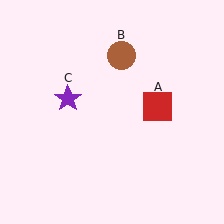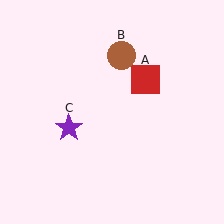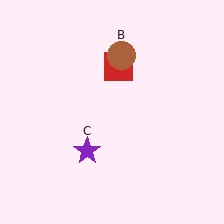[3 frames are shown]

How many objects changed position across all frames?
2 objects changed position: red square (object A), purple star (object C).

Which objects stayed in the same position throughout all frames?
Brown circle (object B) remained stationary.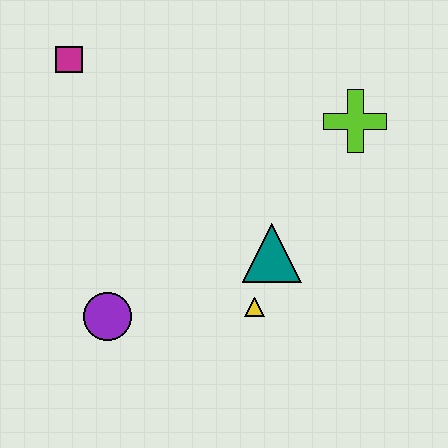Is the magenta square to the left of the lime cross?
Yes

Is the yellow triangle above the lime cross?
No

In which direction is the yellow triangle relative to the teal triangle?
The yellow triangle is below the teal triangle.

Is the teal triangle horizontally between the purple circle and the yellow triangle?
No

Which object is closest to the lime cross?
The teal triangle is closest to the lime cross.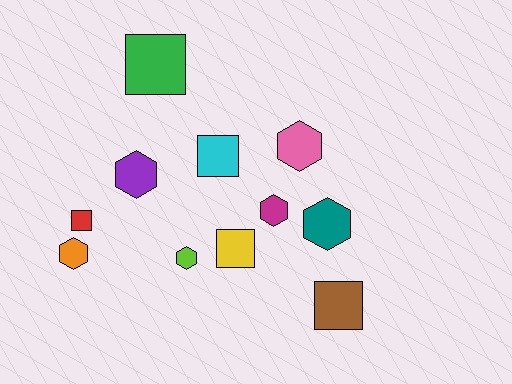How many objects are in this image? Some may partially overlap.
There are 11 objects.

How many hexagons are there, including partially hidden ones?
There are 6 hexagons.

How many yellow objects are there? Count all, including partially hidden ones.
There is 1 yellow object.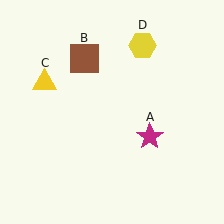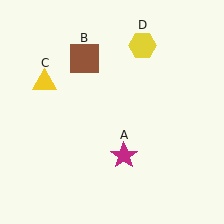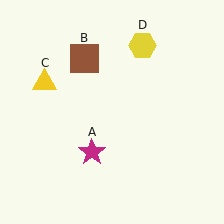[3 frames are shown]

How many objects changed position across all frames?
1 object changed position: magenta star (object A).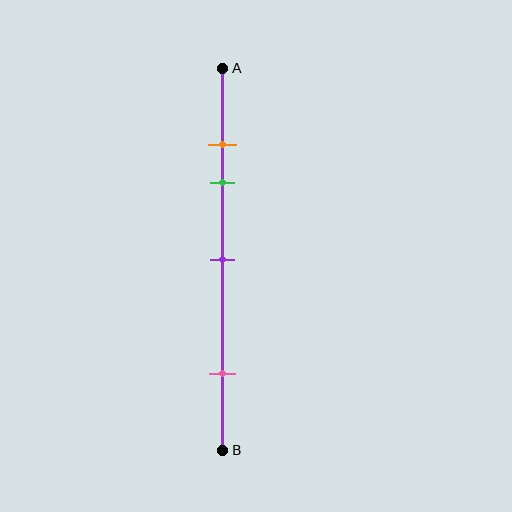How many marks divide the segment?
There are 4 marks dividing the segment.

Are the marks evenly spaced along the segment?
No, the marks are not evenly spaced.